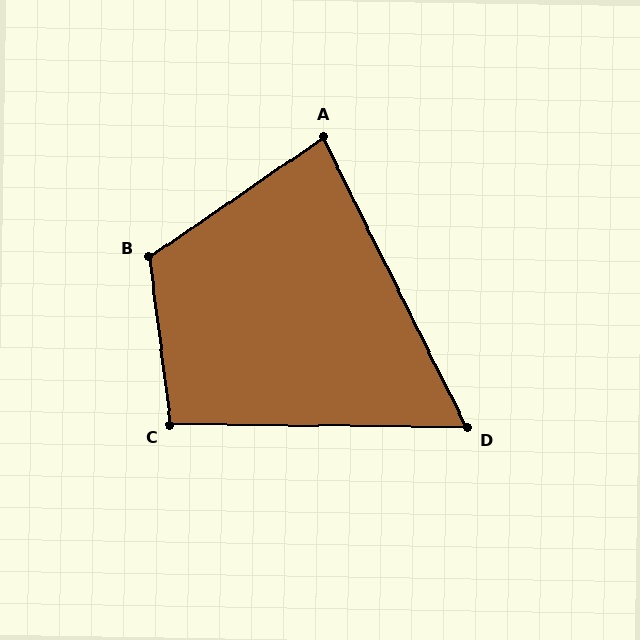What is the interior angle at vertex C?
Approximately 98 degrees (obtuse).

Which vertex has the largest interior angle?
B, at approximately 117 degrees.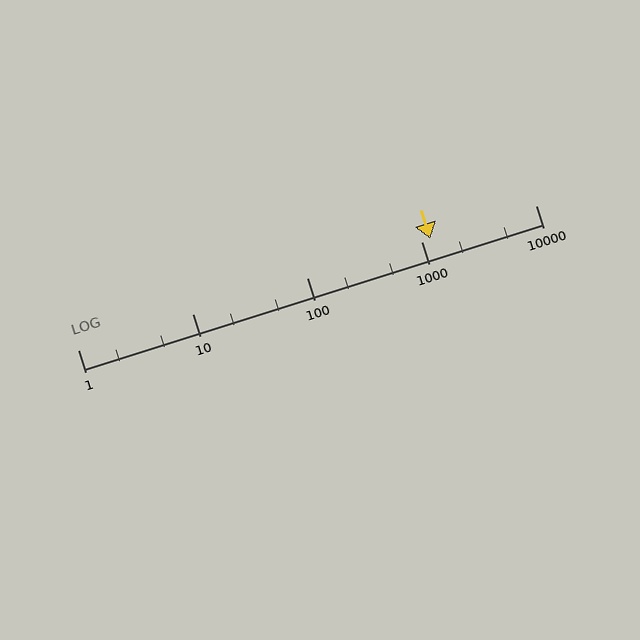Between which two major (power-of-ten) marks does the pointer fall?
The pointer is between 1000 and 10000.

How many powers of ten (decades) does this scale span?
The scale spans 4 decades, from 1 to 10000.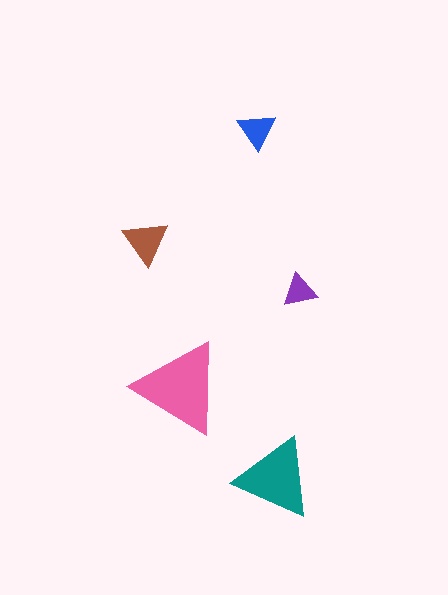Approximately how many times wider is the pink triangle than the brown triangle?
About 2 times wider.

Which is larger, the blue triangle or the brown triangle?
The brown one.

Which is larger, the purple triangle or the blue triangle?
The blue one.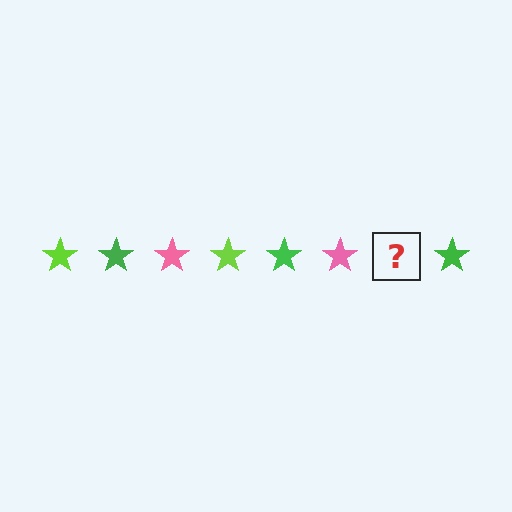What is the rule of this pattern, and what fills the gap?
The rule is that the pattern cycles through lime, green, pink stars. The gap should be filled with a lime star.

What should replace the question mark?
The question mark should be replaced with a lime star.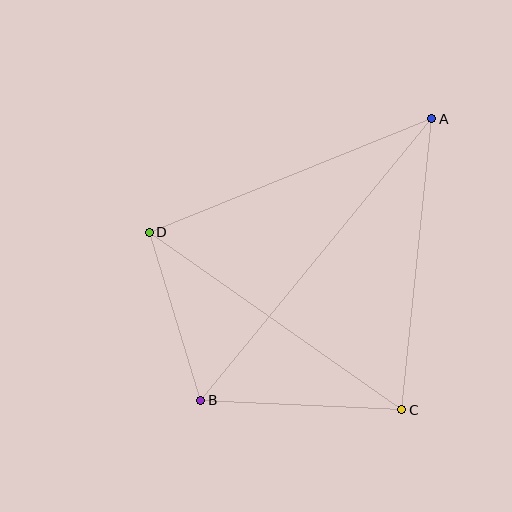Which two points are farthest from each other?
Points A and B are farthest from each other.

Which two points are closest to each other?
Points B and D are closest to each other.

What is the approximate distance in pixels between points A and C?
The distance between A and C is approximately 293 pixels.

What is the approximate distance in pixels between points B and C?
The distance between B and C is approximately 201 pixels.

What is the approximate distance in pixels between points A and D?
The distance between A and D is approximately 304 pixels.